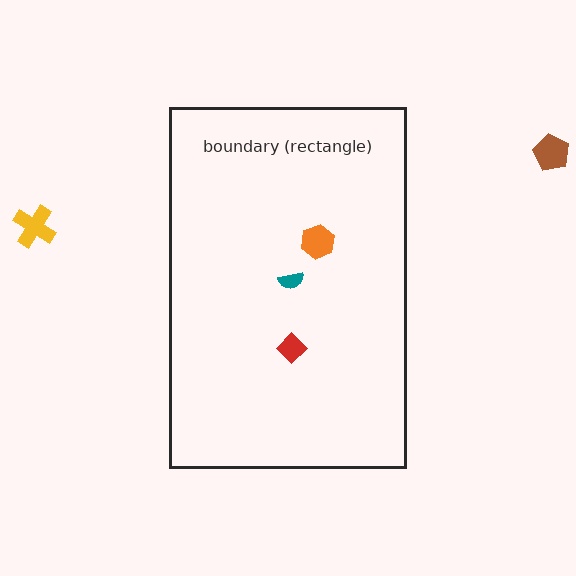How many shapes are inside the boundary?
3 inside, 2 outside.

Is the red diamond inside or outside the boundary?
Inside.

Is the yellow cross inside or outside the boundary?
Outside.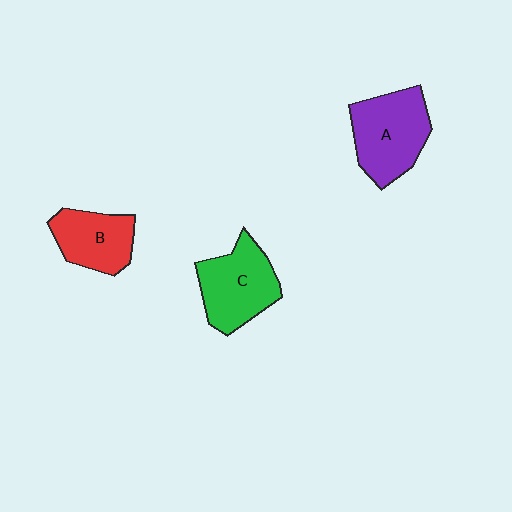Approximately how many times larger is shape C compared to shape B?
Approximately 1.2 times.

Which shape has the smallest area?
Shape B (red).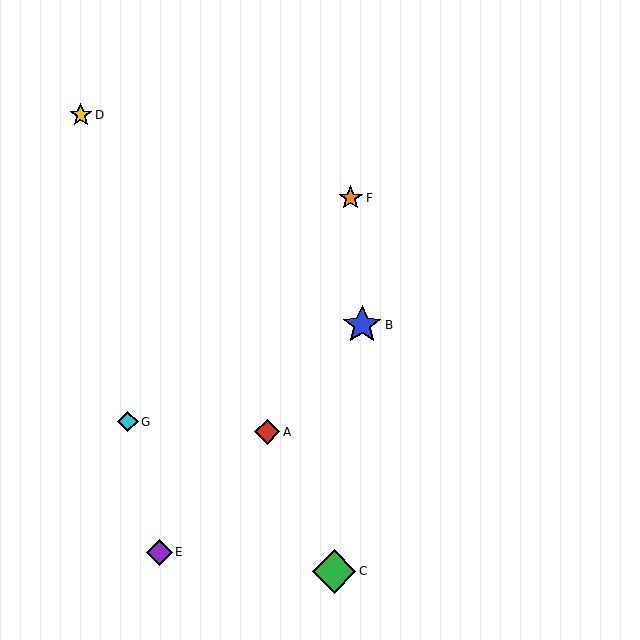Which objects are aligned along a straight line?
Objects A, B, E are aligned along a straight line.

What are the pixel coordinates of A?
Object A is at (267, 432).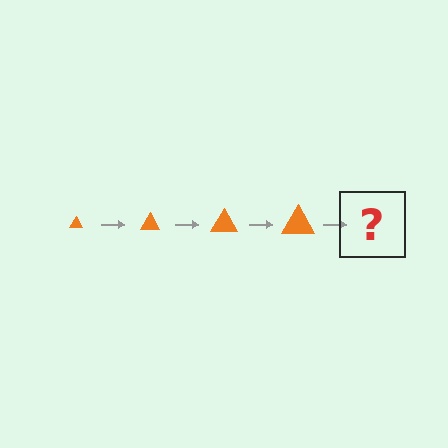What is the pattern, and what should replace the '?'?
The pattern is that the triangle gets progressively larger each step. The '?' should be an orange triangle, larger than the previous one.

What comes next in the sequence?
The next element should be an orange triangle, larger than the previous one.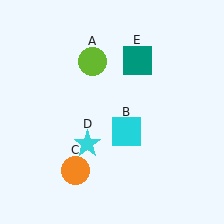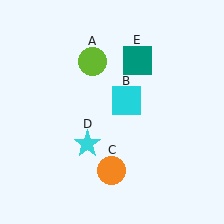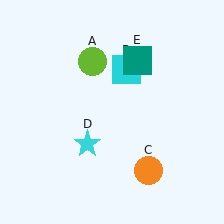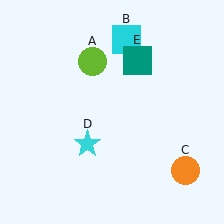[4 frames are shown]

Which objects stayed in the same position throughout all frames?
Lime circle (object A) and cyan star (object D) and teal square (object E) remained stationary.